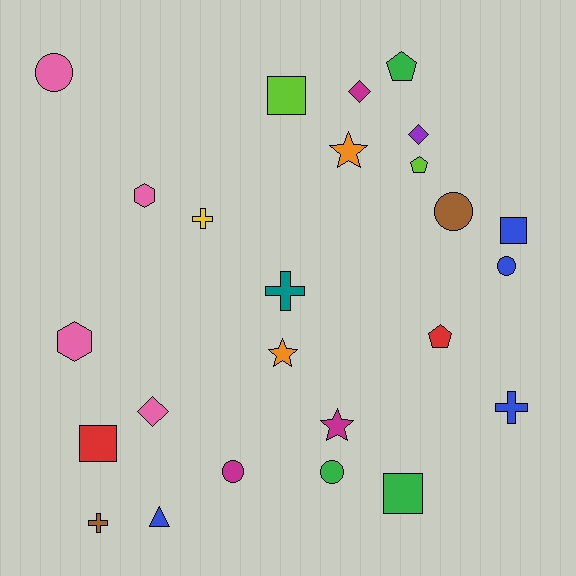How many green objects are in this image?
There are 3 green objects.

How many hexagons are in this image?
There are 2 hexagons.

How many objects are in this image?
There are 25 objects.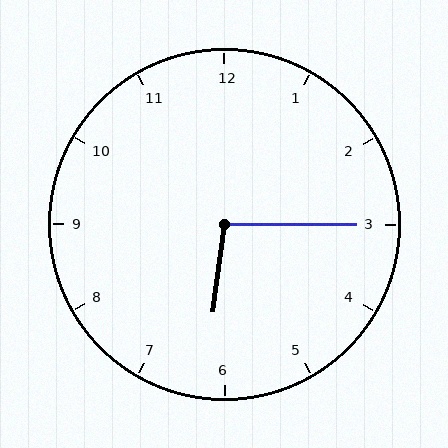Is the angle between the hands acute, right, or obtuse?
It is obtuse.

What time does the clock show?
6:15.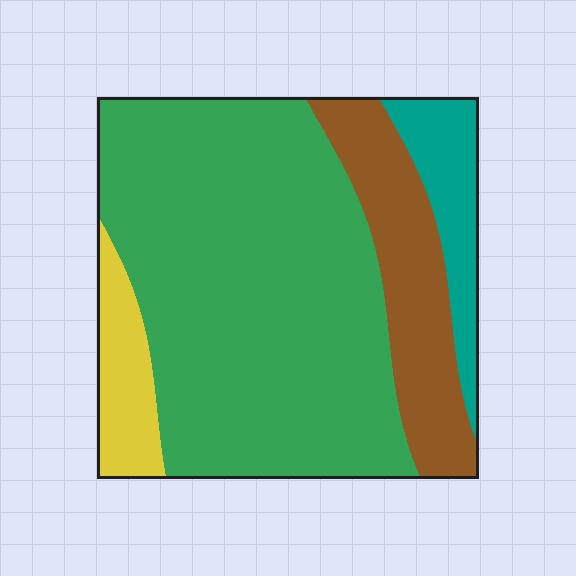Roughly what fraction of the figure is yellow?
Yellow takes up about one tenth (1/10) of the figure.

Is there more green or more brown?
Green.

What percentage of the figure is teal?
Teal covers around 10% of the figure.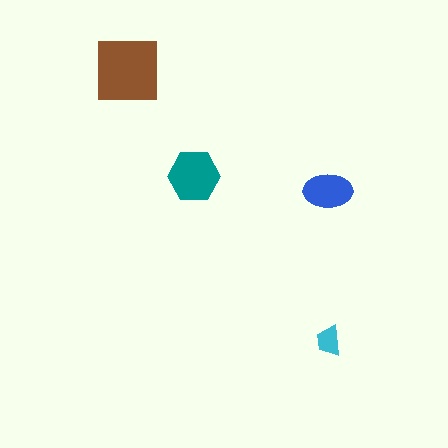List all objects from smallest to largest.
The cyan trapezoid, the blue ellipse, the teal hexagon, the brown square.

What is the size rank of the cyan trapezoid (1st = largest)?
4th.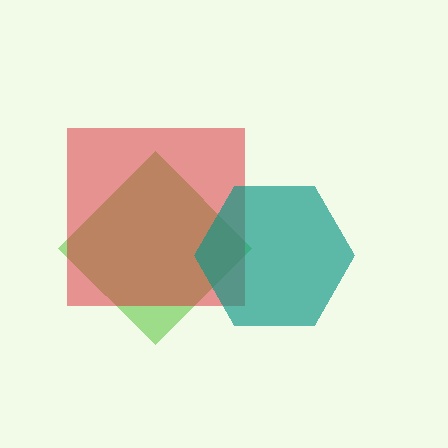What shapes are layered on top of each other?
The layered shapes are: a lime diamond, a red square, a teal hexagon.